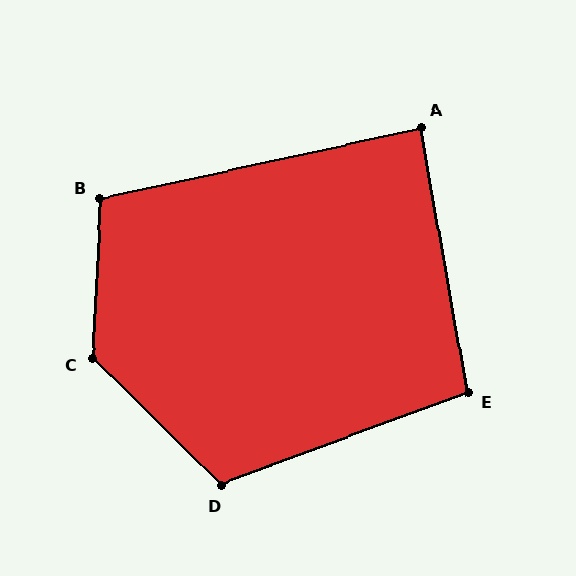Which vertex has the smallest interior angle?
A, at approximately 88 degrees.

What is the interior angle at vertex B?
Approximately 105 degrees (obtuse).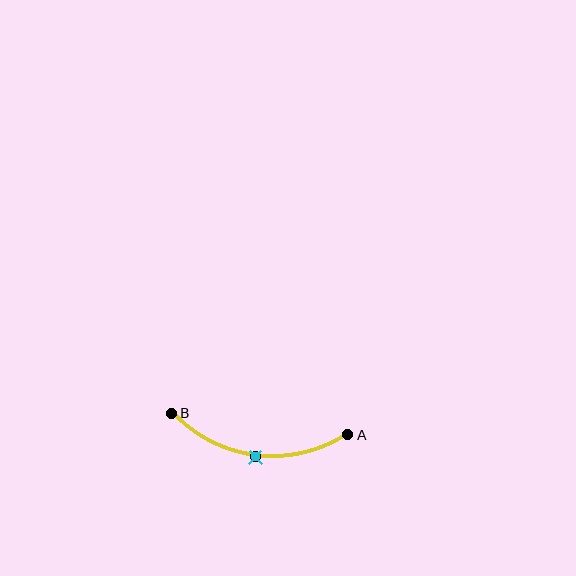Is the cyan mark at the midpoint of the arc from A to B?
Yes. The cyan mark lies on the arc at equal arc-length from both A and B — it is the arc midpoint.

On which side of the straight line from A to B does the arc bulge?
The arc bulges below the straight line connecting A and B.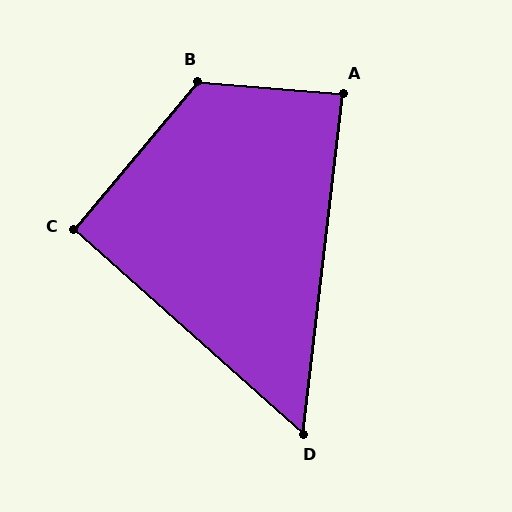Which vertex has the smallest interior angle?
D, at approximately 55 degrees.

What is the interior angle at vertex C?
Approximately 92 degrees (approximately right).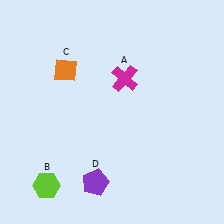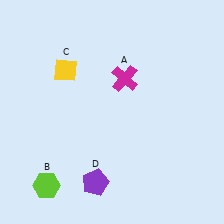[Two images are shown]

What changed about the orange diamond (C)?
In Image 1, C is orange. In Image 2, it changed to yellow.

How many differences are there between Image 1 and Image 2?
There is 1 difference between the two images.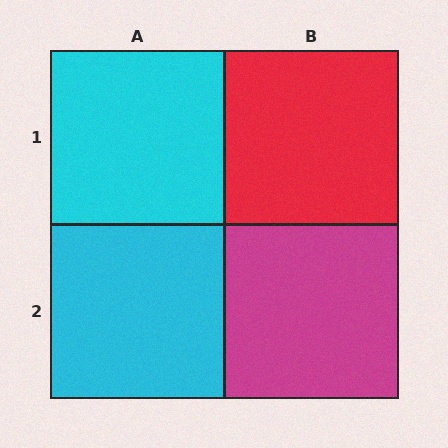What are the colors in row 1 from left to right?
Cyan, red.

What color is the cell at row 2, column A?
Cyan.